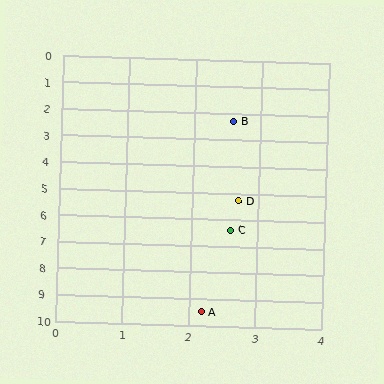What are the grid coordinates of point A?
Point A is at approximately (2.2, 9.5).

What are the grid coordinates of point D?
Point D is at approximately (2.7, 5.3).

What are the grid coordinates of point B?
Point B is at approximately (2.6, 2.3).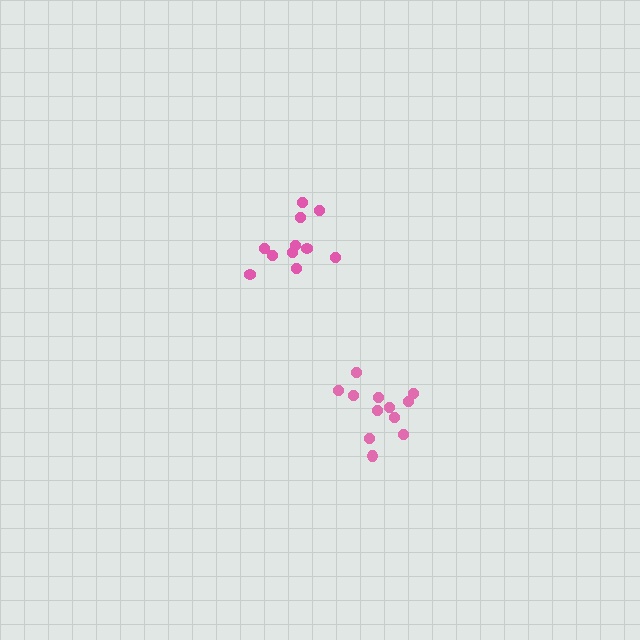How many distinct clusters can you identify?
There are 2 distinct clusters.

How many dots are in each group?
Group 1: 12 dots, Group 2: 11 dots (23 total).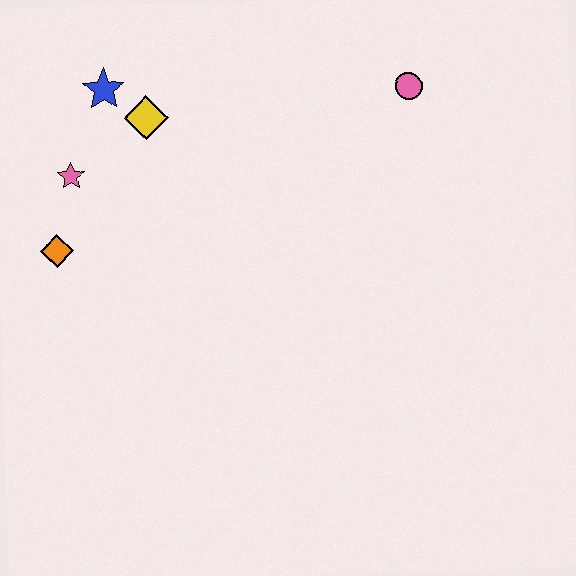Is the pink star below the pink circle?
Yes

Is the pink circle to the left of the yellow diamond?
No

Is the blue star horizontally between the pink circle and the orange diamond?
Yes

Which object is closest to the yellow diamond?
The blue star is closest to the yellow diamond.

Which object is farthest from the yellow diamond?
The pink circle is farthest from the yellow diamond.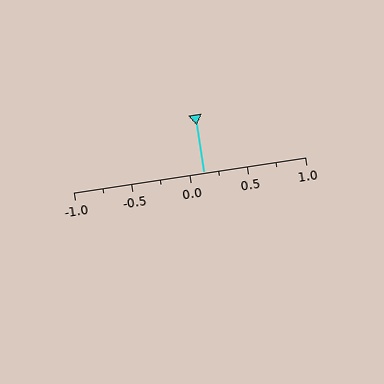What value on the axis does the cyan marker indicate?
The marker indicates approximately 0.12.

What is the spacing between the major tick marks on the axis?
The major ticks are spaced 0.5 apart.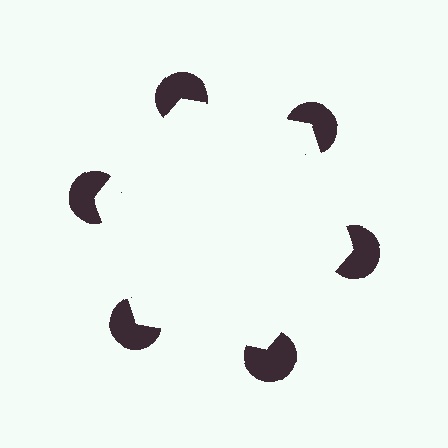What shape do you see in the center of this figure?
An illusory hexagon — its edges are inferred from the aligned wedge cuts in the pac-man discs, not physically drawn.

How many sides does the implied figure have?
6 sides.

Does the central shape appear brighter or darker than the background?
It typically appears slightly brighter than the background, even though no actual brightness change is drawn.